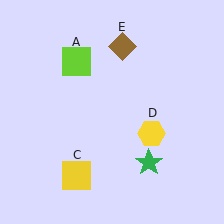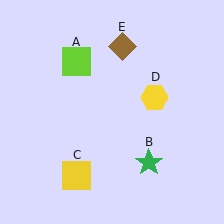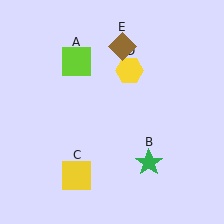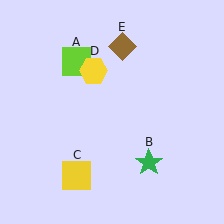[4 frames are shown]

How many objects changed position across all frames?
1 object changed position: yellow hexagon (object D).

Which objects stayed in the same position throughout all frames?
Lime square (object A) and green star (object B) and yellow square (object C) and brown diamond (object E) remained stationary.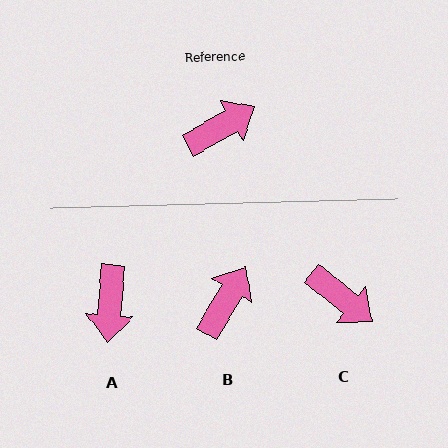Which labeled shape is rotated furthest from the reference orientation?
A, about 124 degrees away.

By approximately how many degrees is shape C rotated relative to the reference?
Approximately 69 degrees clockwise.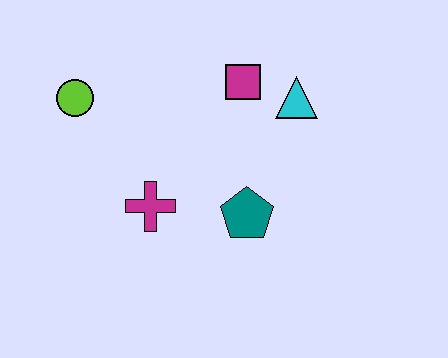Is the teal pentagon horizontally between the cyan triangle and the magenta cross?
Yes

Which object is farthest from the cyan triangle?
The lime circle is farthest from the cyan triangle.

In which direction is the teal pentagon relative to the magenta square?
The teal pentagon is below the magenta square.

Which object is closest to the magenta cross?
The teal pentagon is closest to the magenta cross.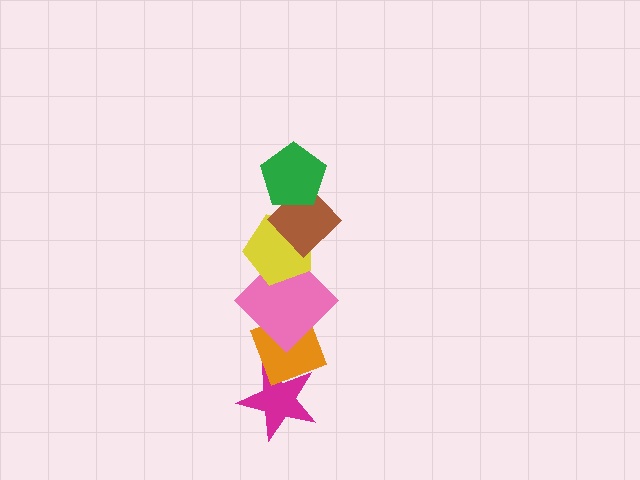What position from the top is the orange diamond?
The orange diamond is 5th from the top.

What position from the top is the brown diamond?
The brown diamond is 2nd from the top.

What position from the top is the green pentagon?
The green pentagon is 1st from the top.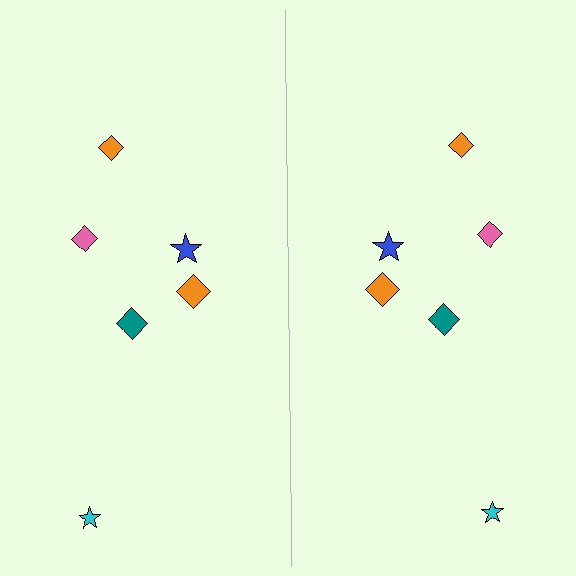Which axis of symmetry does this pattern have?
The pattern has a vertical axis of symmetry running through the center of the image.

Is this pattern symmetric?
Yes, this pattern has bilateral (reflection) symmetry.